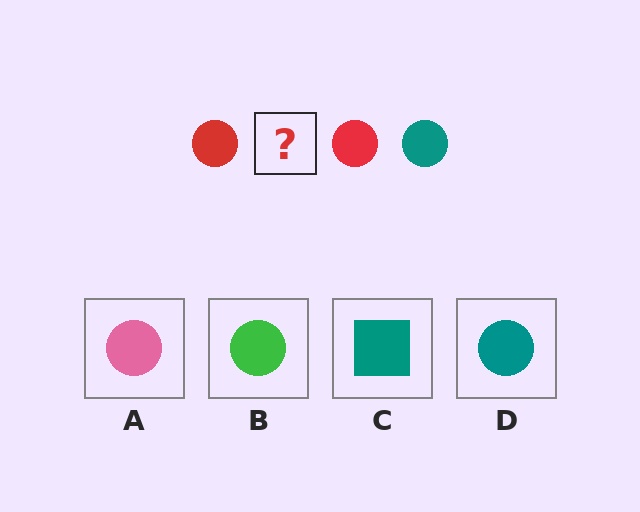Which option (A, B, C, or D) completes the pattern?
D.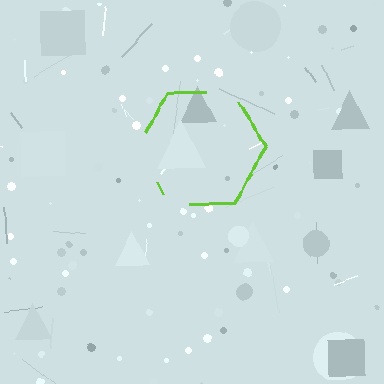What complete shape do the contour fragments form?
The contour fragments form a hexagon.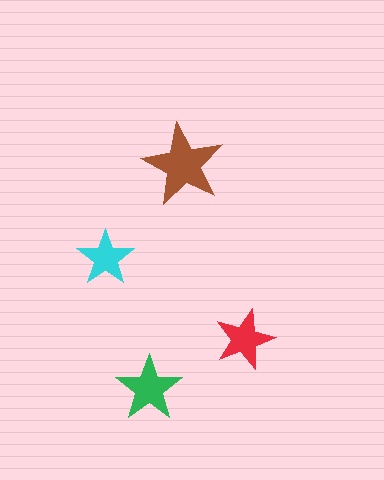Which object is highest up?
The brown star is topmost.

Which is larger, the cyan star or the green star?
The green one.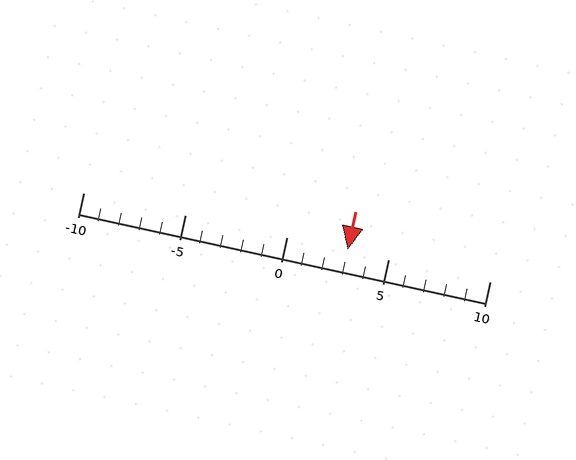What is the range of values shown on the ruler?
The ruler shows values from -10 to 10.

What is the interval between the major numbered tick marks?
The major tick marks are spaced 5 units apart.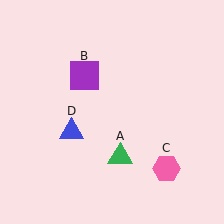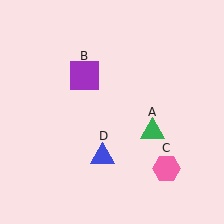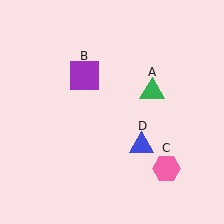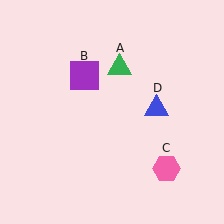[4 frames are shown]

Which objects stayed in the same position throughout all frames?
Purple square (object B) and pink hexagon (object C) remained stationary.